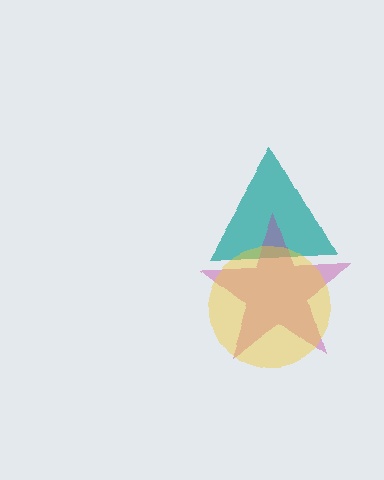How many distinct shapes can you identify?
There are 3 distinct shapes: a teal triangle, a magenta star, a yellow circle.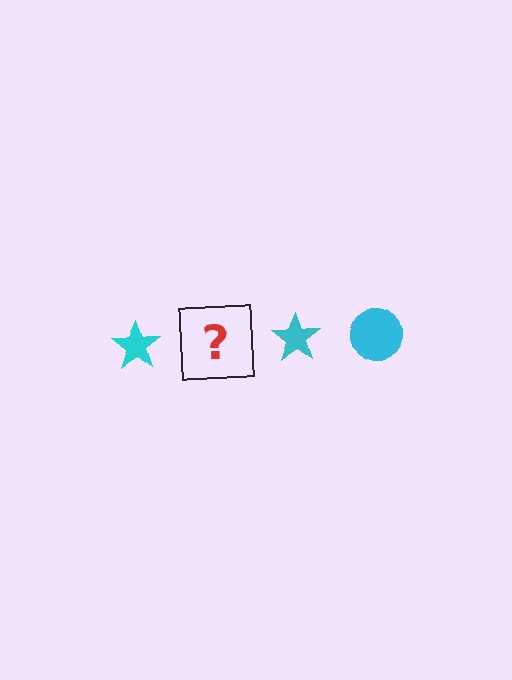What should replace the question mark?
The question mark should be replaced with a cyan circle.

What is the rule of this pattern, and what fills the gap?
The rule is that the pattern cycles through star, circle shapes in cyan. The gap should be filled with a cyan circle.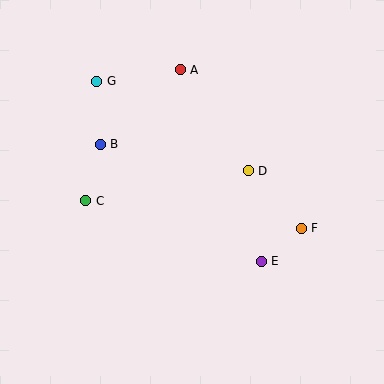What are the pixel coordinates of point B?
Point B is at (100, 144).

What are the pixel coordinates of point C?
Point C is at (86, 201).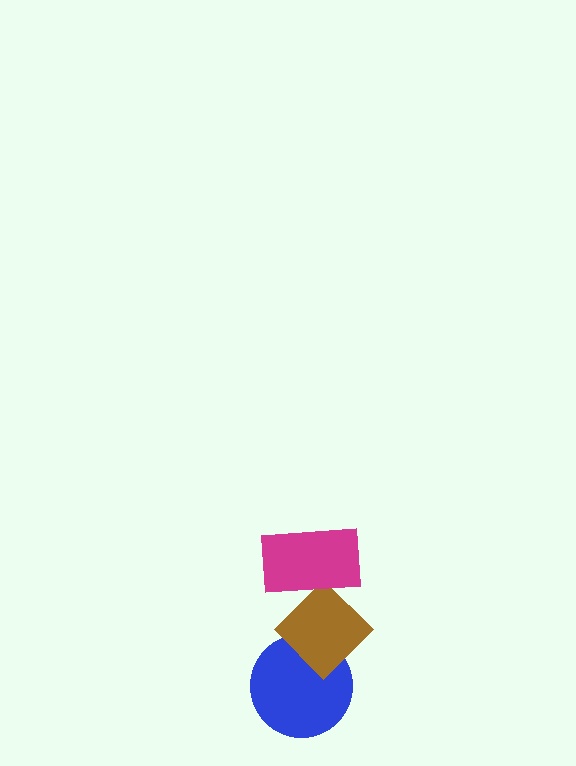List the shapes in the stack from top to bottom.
From top to bottom: the magenta rectangle, the brown diamond, the blue circle.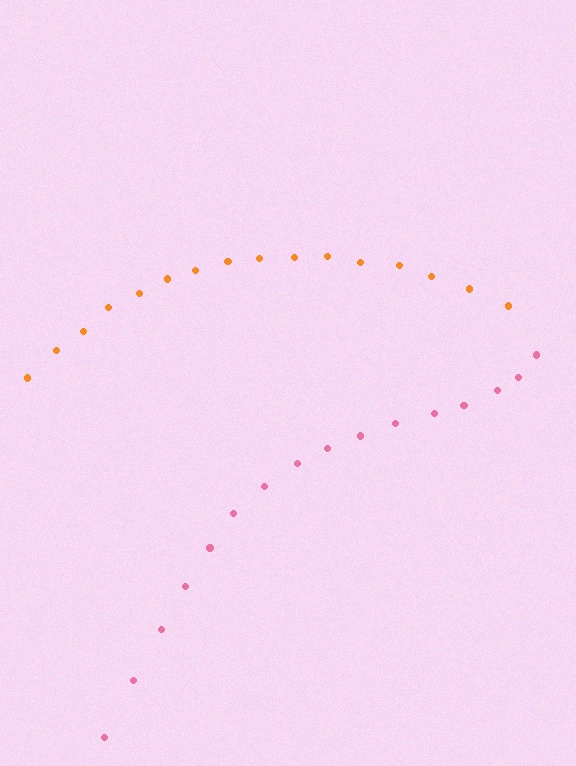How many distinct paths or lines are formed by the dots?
There are 2 distinct paths.